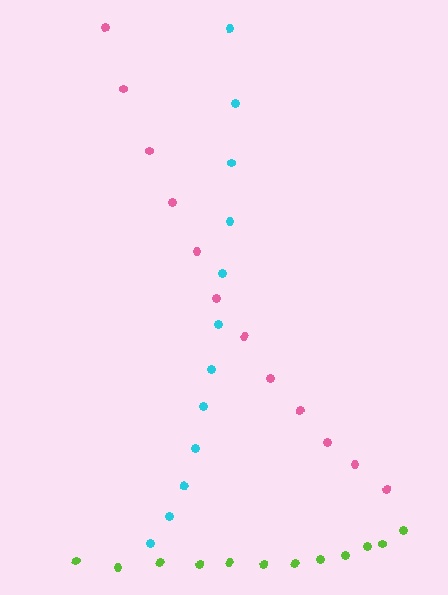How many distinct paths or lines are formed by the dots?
There are 3 distinct paths.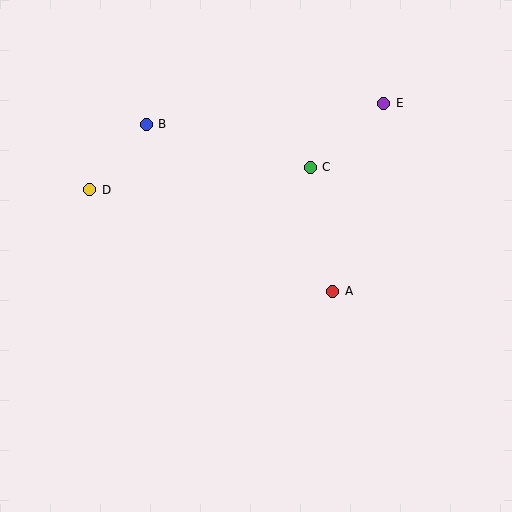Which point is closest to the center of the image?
Point A at (333, 291) is closest to the center.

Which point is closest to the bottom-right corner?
Point A is closest to the bottom-right corner.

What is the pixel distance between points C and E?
The distance between C and E is 98 pixels.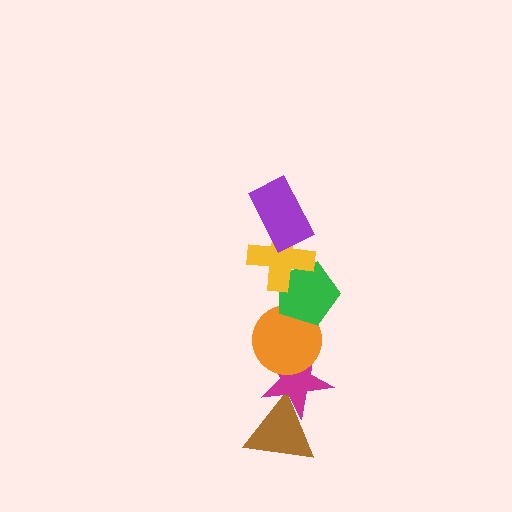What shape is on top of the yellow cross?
The purple rectangle is on top of the yellow cross.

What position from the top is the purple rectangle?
The purple rectangle is 1st from the top.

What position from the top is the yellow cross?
The yellow cross is 2nd from the top.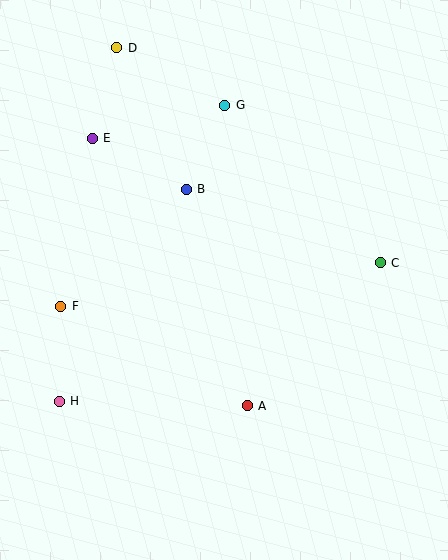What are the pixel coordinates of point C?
Point C is at (380, 263).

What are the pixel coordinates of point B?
Point B is at (186, 189).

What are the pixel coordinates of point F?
Point F is at (61, 306).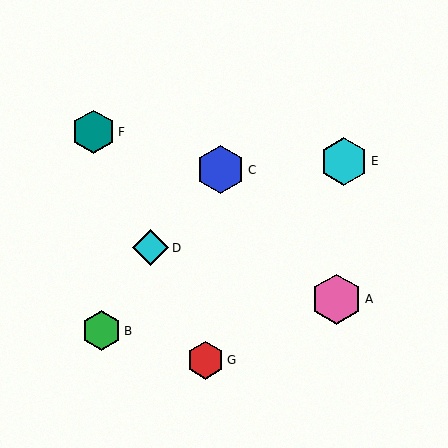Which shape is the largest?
The pink hexagon (labeled A) is the largest.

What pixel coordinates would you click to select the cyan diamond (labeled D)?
Click at (151, 248) to select the cyan diamond D.